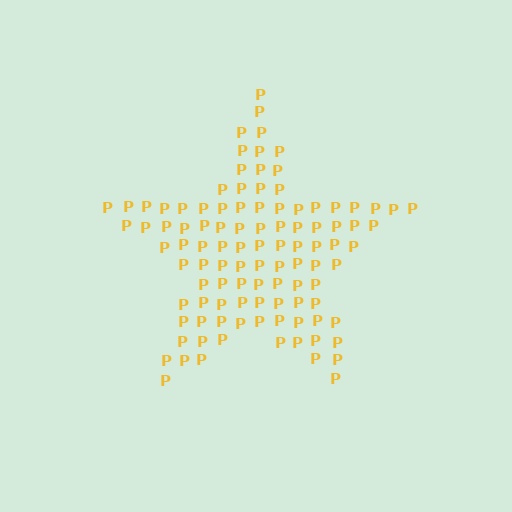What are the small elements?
The small elements are letter P's.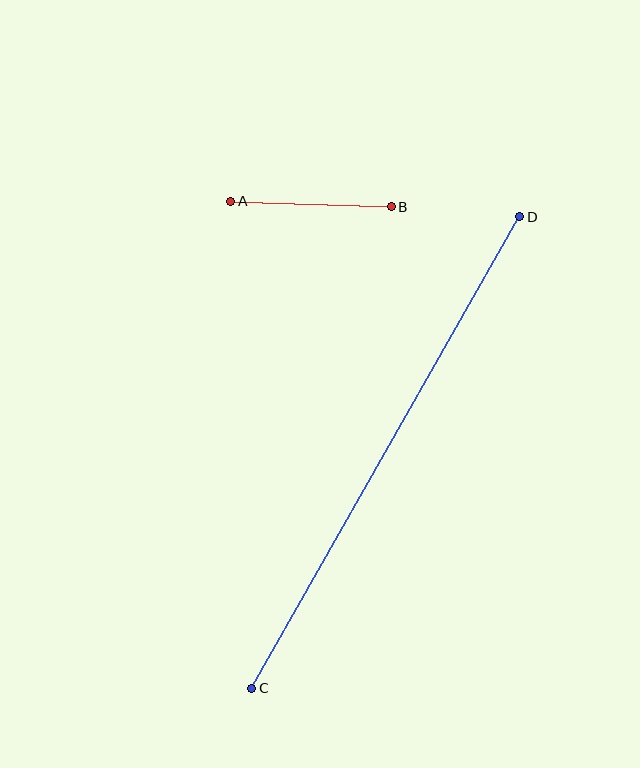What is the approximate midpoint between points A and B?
The midpoint is at approximately (311, 204) pixels.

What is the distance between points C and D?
The distance is approximately 543 pixels.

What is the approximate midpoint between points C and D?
The midpoint is at approximately (386, 452) pixels.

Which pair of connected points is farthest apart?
Points C and D are farthest apart.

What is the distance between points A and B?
The distance is approximately 161 pixels.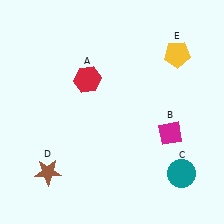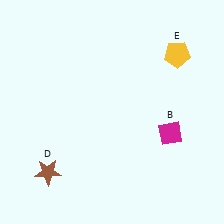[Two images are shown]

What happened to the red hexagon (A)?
The red hexagon (A) was removed in Image 2. It was in the top-left area of Image 1.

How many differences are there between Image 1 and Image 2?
There are 2 differences between the two images.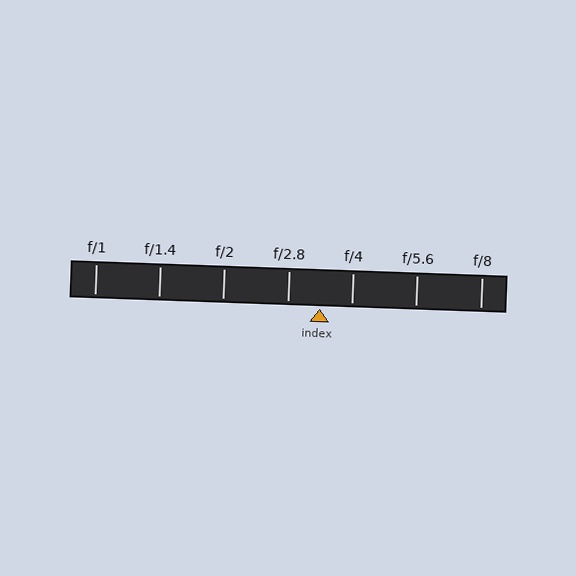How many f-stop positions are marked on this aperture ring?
There are 7 f-stop positions marked.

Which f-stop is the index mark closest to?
The index mark is closest to f/4.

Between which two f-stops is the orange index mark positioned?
The index mark is between f/2.8 and f/4.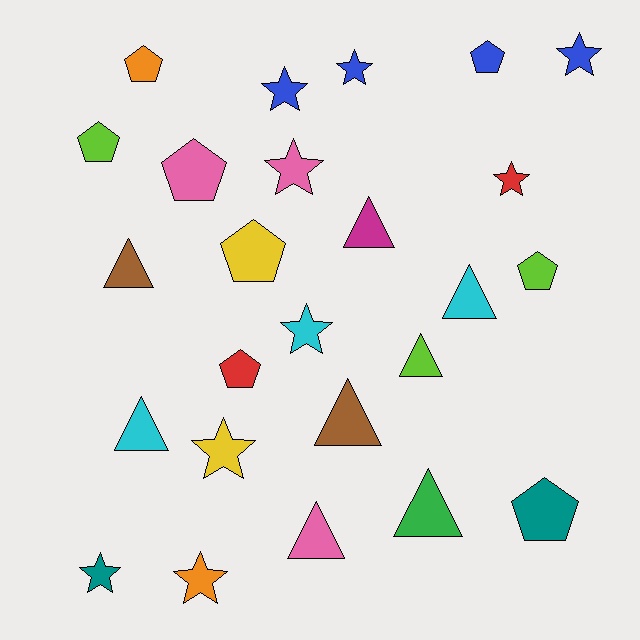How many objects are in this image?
There are 25 objects.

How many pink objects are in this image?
There are 3 pink objects.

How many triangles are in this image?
There are 8 triangles.